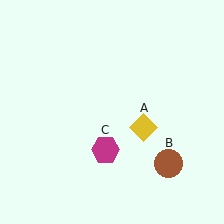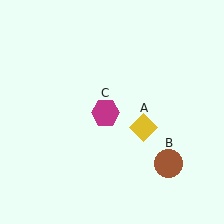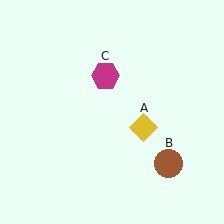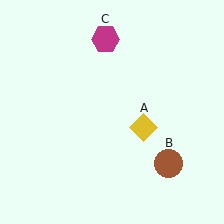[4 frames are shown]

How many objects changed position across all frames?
1 object changed position: magenta hexagon (object C).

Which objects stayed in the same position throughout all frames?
Yellow diamond (object A) and brown circle (object B) remained stationary.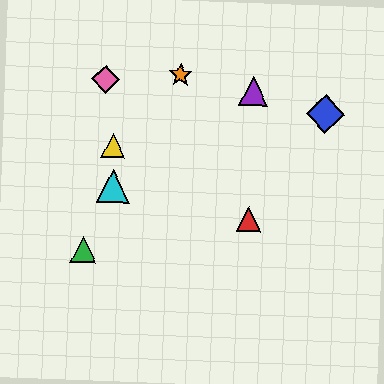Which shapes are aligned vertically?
The red triangle, the purple triangle are aligned vertically.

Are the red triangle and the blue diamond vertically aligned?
No, the red triangle is at x≈249 and the blue diamond is at x≈326.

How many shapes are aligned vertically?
2 shapes (the red triangle, the purple triangle) are aligned vertically.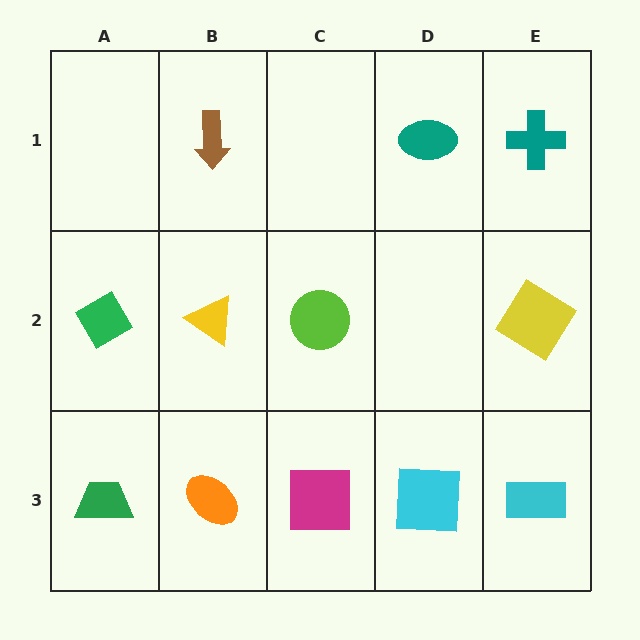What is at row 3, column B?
An orange ellipse.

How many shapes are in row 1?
3 shapes.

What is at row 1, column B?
A brown arrow.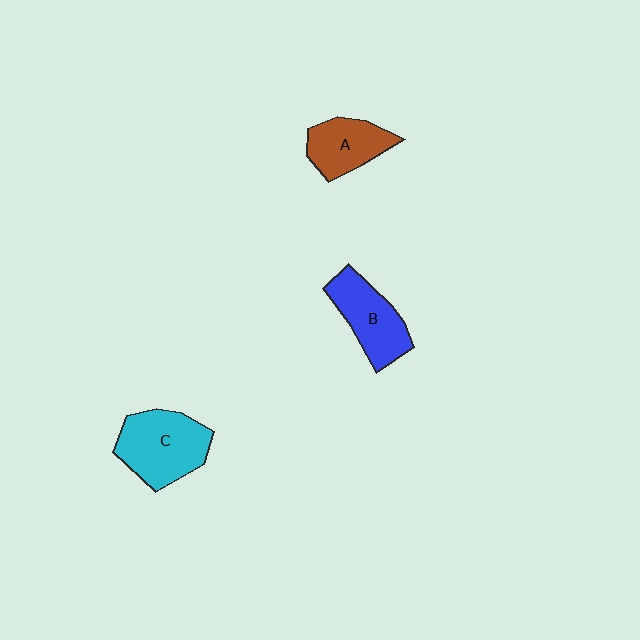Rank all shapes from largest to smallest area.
From largest to smallest: C (cyan), B (blue), A (brown).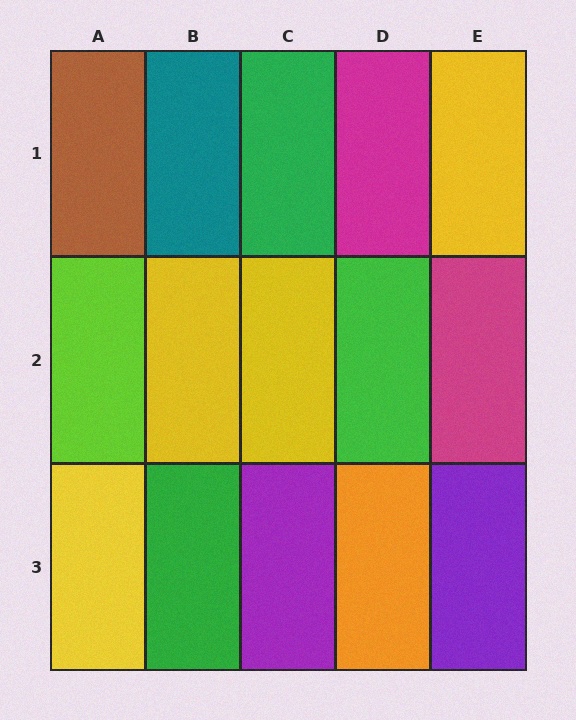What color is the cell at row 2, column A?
Lime.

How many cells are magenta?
2 cells are magenta.